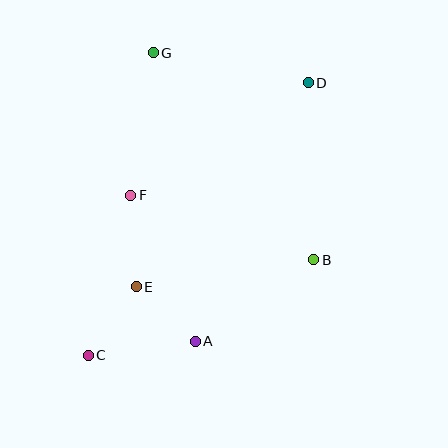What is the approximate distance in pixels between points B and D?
The distance between B and D is approximately 177 pixels.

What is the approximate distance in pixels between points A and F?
The distance between A and F is approximately 159 pixels.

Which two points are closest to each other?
Points A and E are closest to each other.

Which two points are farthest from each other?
Points C and D are farthest from each other.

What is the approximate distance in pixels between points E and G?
The distance between E and G is approximately 235 pixels.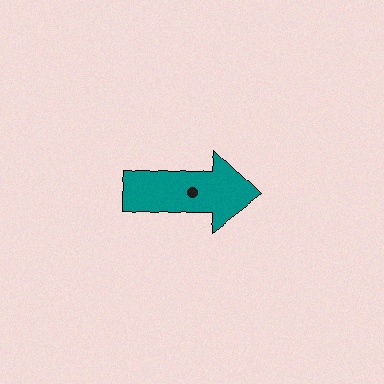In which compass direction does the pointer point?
East.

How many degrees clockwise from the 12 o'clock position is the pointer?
Approximately 94 degrees.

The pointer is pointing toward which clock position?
Roughly 3 o'clock.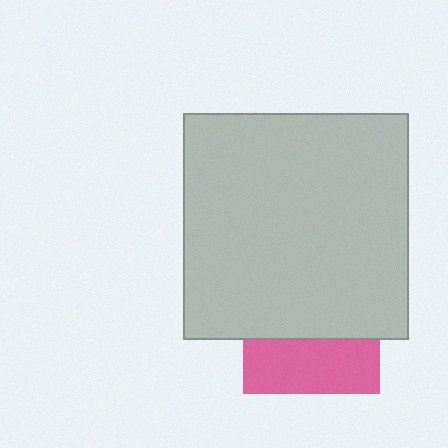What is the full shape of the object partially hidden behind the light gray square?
The partially hidden object is a pink square.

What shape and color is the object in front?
The object in front is a light gray square.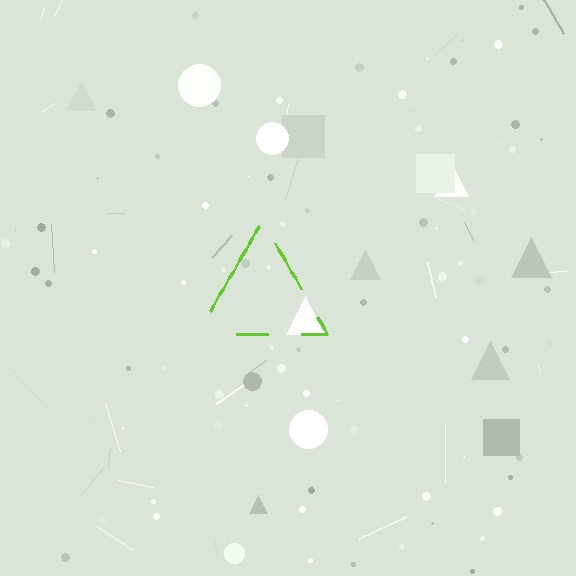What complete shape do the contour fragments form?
The contour fragments form a triangle.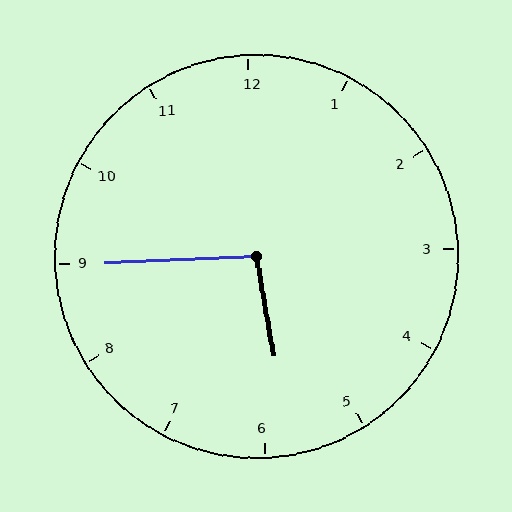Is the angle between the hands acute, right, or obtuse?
It is obtuse.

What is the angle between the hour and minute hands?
Approximately 98 degrees.